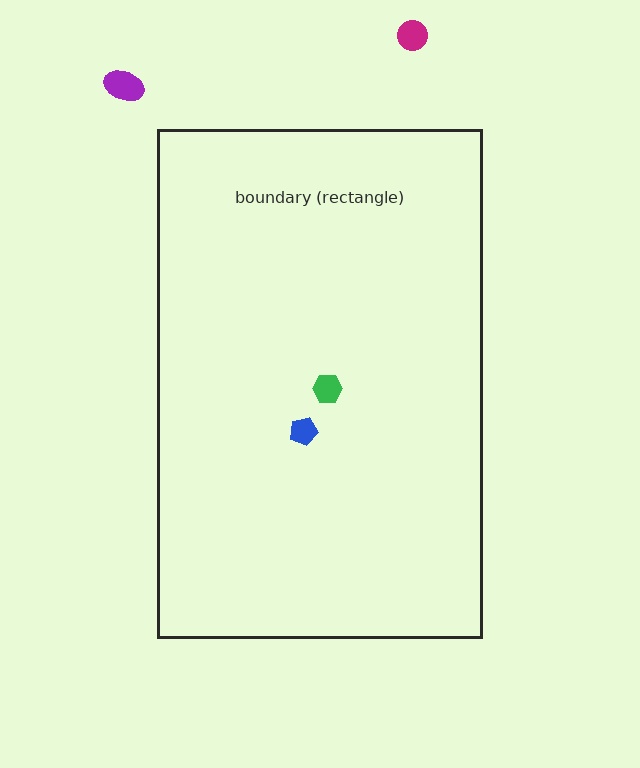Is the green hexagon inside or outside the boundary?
Inside.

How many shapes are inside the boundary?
2 inside, 2 outside.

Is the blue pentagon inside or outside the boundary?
Inside.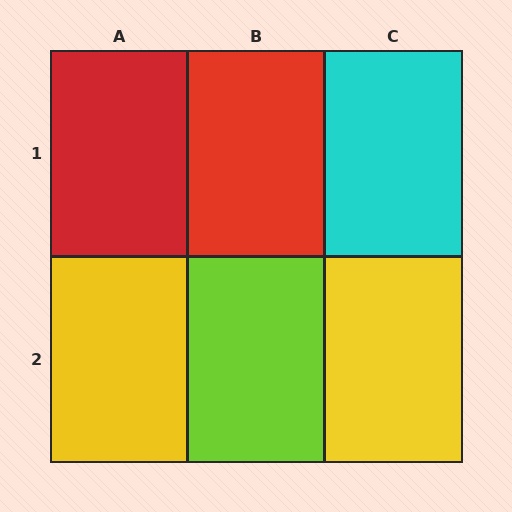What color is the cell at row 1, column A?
Red.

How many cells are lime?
1 cell is lime.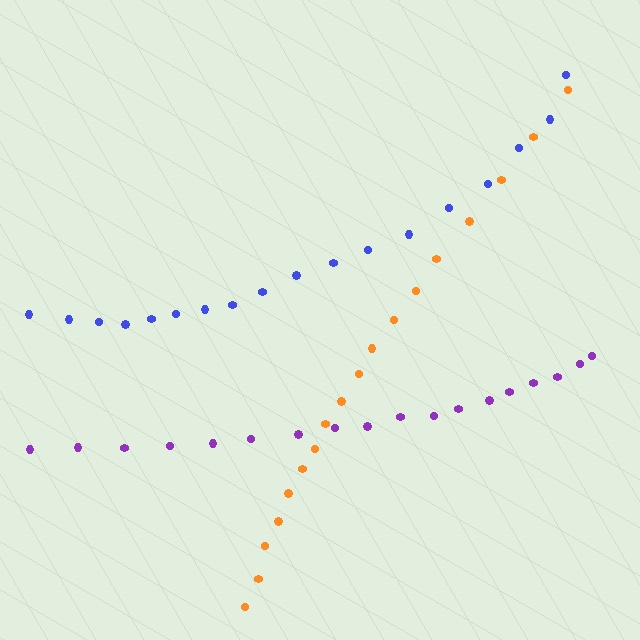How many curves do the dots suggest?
There are 3 distinct paths.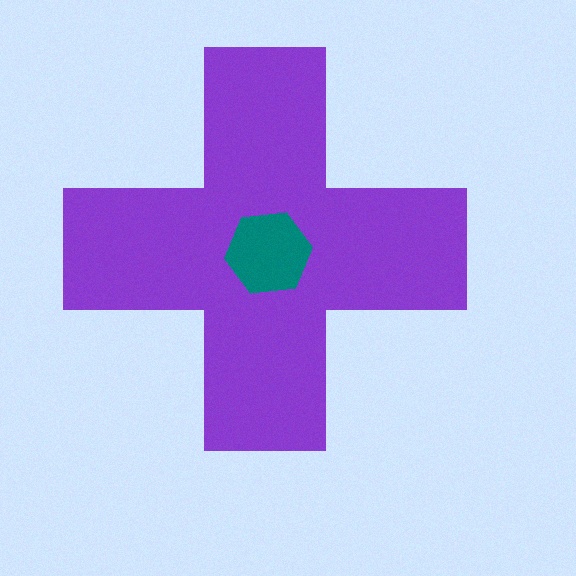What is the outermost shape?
The purple cross.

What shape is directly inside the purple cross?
The teal hexagon.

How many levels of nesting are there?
2.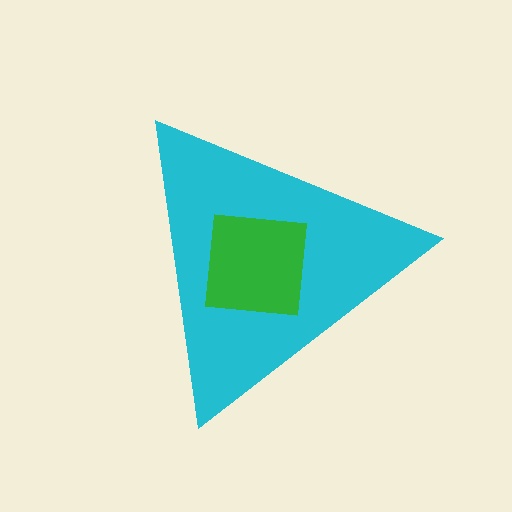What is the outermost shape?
The cyan triangle.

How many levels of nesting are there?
2.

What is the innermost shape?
The green square.